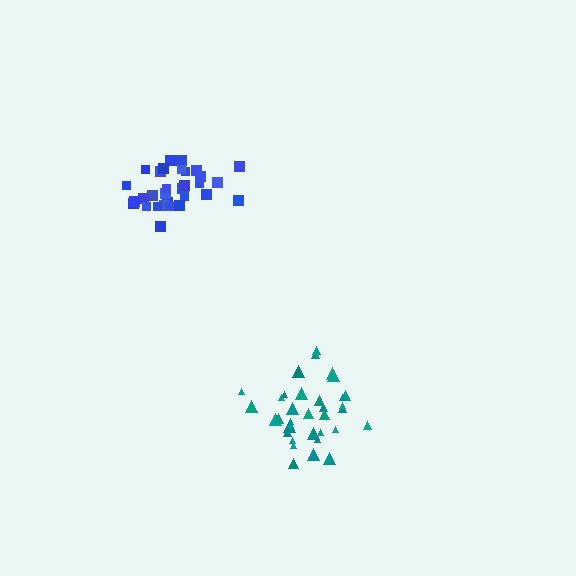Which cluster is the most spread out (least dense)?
Teal.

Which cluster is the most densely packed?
Blue.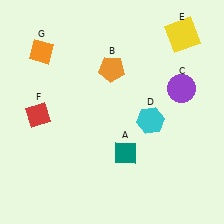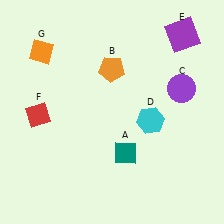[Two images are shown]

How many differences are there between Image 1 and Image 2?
There is 1 difference between the two images.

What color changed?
The square (E) changed from yellow in Image 1 to purple in Image 2.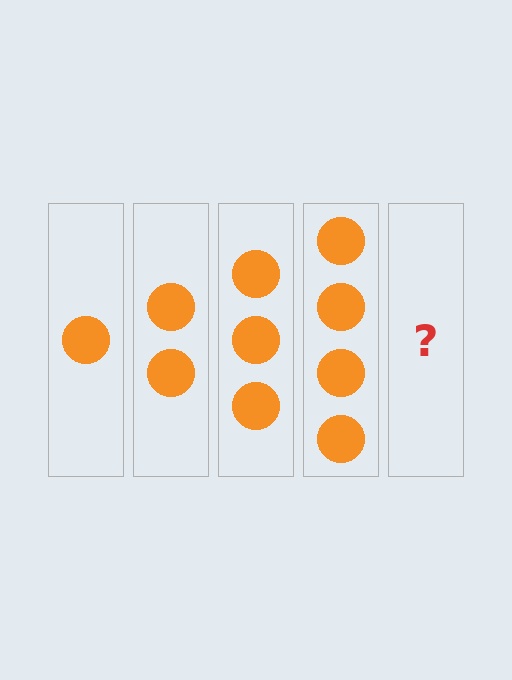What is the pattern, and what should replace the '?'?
The pattern is that each step adds one more circle. The '?' should be 5 circles.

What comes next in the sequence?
The next element should be 5 circles.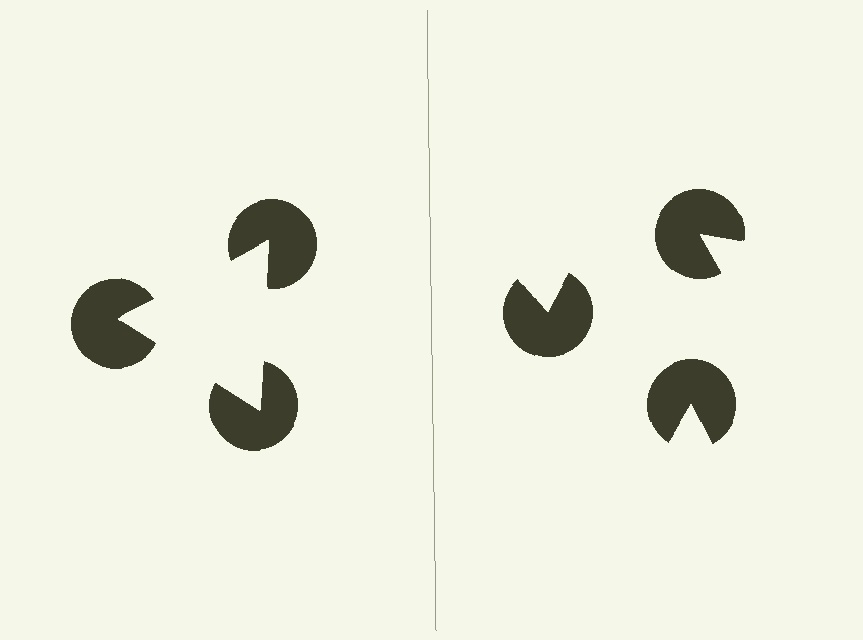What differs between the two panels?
The pac-man discs are positioned identically on both sides; only the wedge orientations differ. On the left they align to a triangle; on the right they are misaligned.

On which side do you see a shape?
An illusory triangle appears on the left side. On the right side the wedge cuts are rotated, so no coherent shape forms.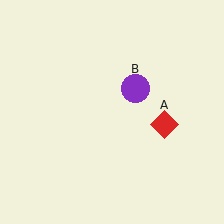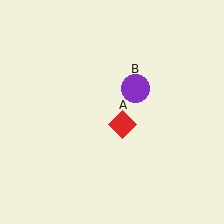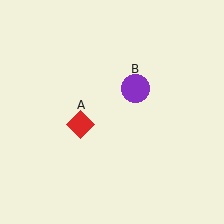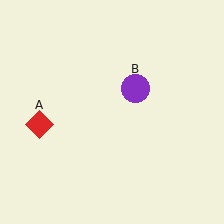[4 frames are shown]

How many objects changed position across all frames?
1 object changed position: red diamond (object A).